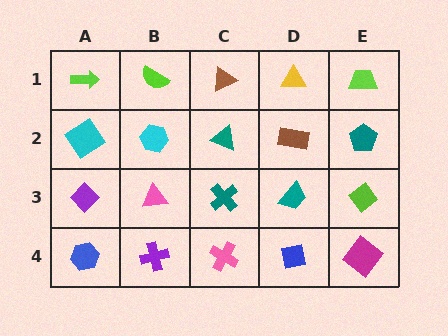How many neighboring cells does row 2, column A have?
3.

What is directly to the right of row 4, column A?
A purple cross.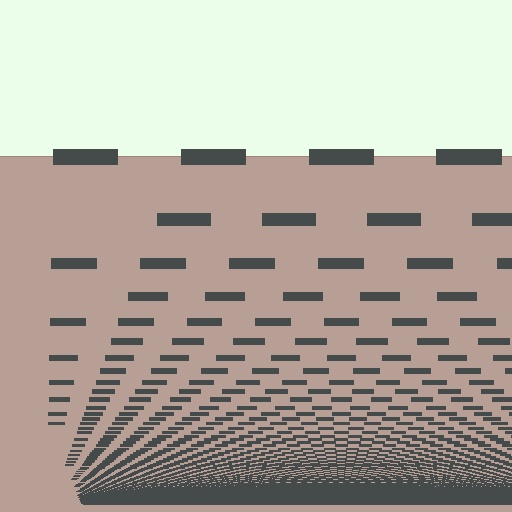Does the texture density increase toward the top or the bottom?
Density increases toward the bottom.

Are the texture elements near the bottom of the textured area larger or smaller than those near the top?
Smaller. The gradient is inverted — elements near the bottom are smaller and denser.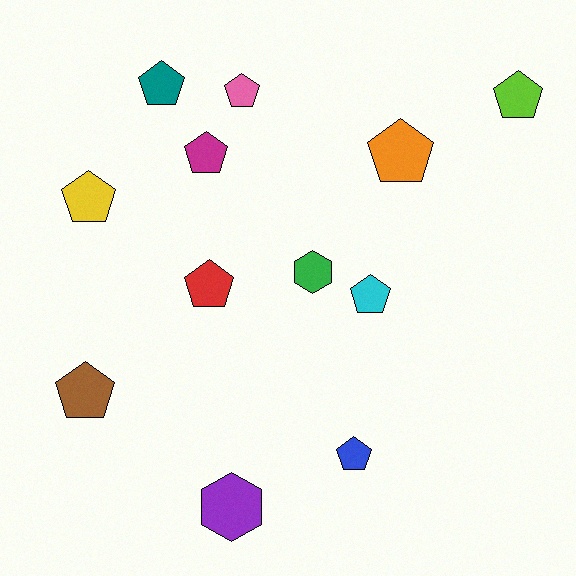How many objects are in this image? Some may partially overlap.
There are 12 objects.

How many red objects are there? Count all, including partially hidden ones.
There is 1 red object.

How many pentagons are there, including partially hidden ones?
There are 10 pentagons.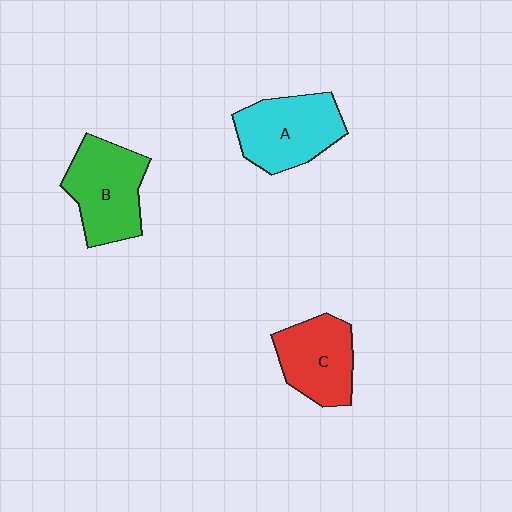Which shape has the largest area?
Shape B (green).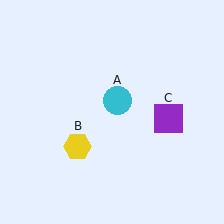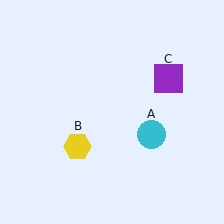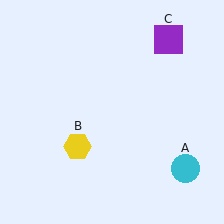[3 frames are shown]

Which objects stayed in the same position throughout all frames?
Yellow hexagon (object B) remained stationary.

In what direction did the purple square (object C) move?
The purple square (object C) moved up.